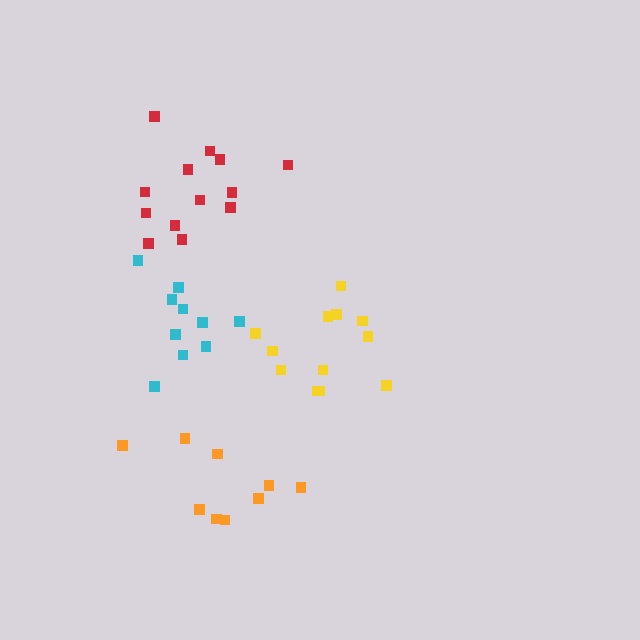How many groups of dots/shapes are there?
There are 4 groups.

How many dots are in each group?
Group 1: 12 dots, Group 2: 9 dots, Group 3: 13 dots, Group 4: 10 dots (44 total).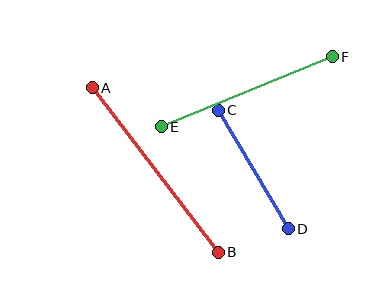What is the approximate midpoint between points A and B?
The midpoint is at approximately (155, 170) pixels.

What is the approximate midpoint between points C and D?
The midpoint is at approximately (253, 169) pixels.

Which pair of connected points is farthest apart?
Points A and B are farthest apart.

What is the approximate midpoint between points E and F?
The midpoint is at approximately (247, 92) pixels.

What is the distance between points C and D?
The distance is approximately 138 pixels.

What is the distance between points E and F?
The distance is approximately 185 pixels.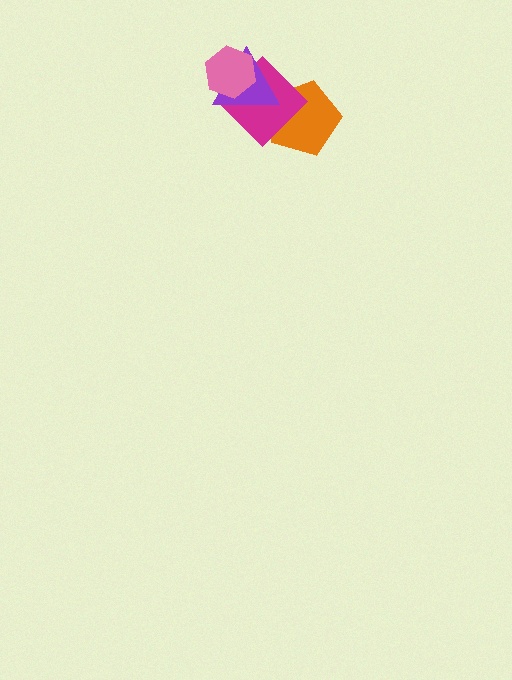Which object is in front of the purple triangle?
The pink hexagon is in front of the purple triangle.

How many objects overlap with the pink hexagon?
2 objects overlap with the pink hexagon.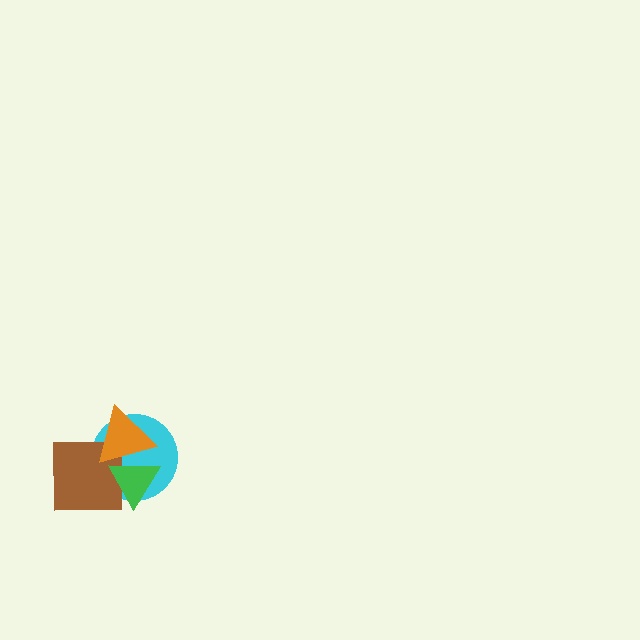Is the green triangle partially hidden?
Yes, it is partially covered by another shape.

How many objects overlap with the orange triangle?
3 objects overlap with the orange triangle.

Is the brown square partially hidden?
Yes, it is partially covered by another shape.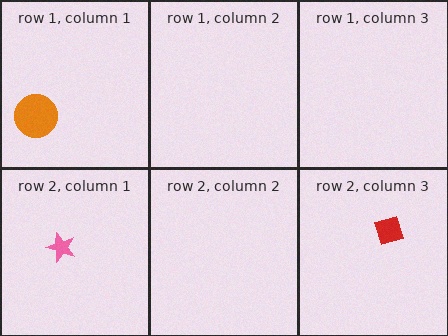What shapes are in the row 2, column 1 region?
The pink star.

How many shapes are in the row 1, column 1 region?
1.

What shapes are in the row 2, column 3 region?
The red diamond.